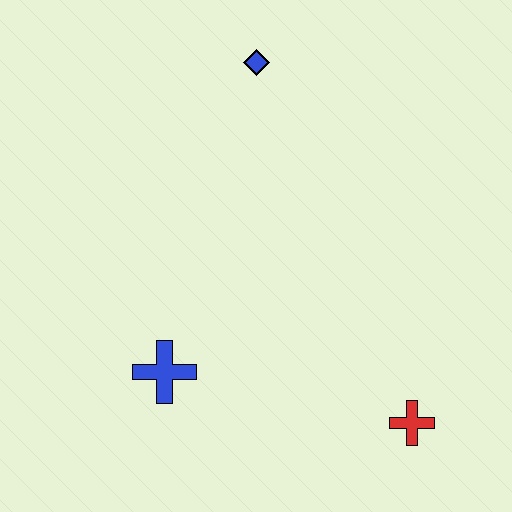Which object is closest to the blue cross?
The red cross is closest to the blue cross.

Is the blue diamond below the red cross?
No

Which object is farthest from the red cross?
The blue diamond is farthest from the red cross.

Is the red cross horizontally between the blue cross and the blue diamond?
No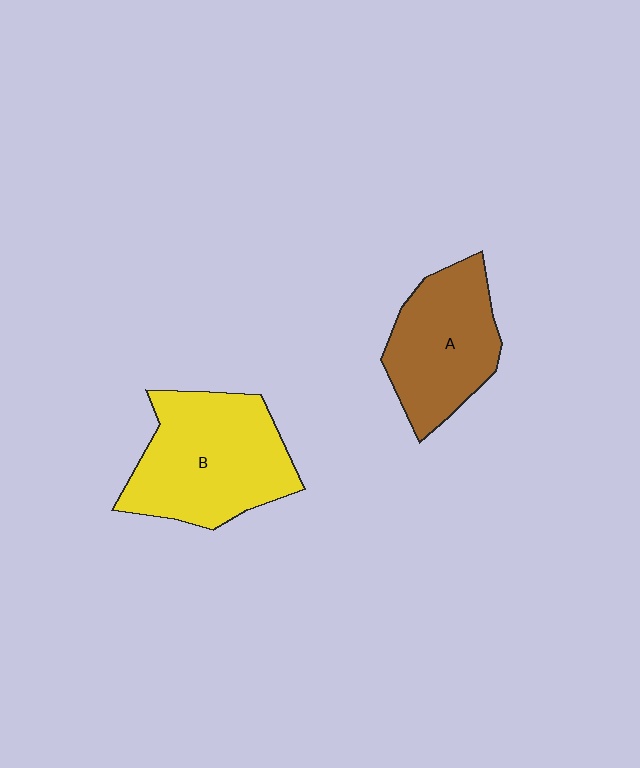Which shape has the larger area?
Shape B (yellow).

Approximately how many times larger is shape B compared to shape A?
Approximately 1.3 times.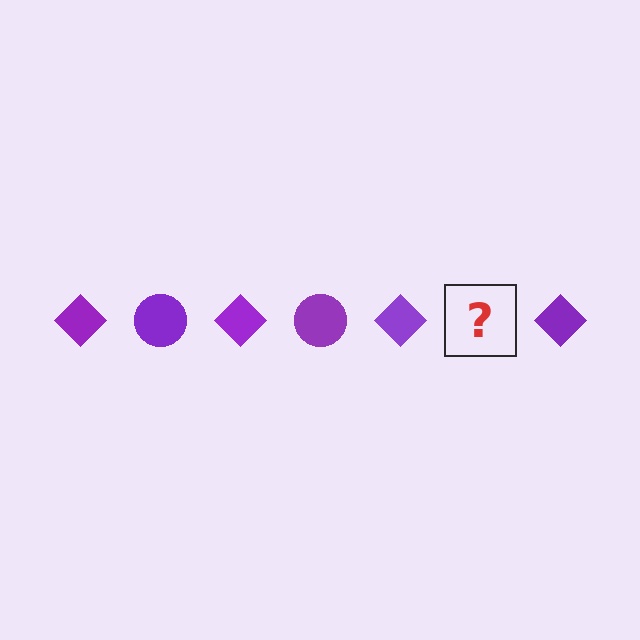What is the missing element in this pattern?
The missing element is a purple circle.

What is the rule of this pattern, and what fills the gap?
The rule is that the pattern cycles through diamond, circle shapes in purple. The gap should be filled with a purple circle.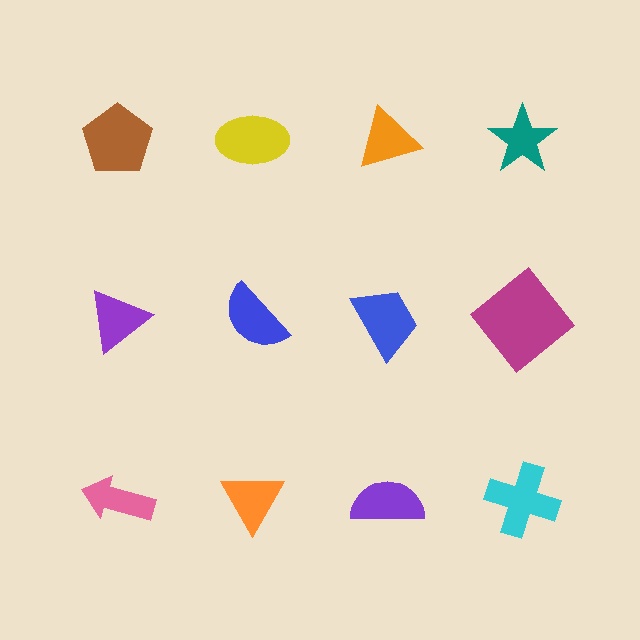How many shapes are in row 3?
4 shapes.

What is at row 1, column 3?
An orange triangle.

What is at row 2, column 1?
A purple triangle.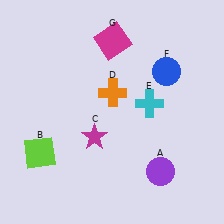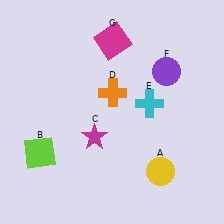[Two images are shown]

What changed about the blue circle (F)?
In Image 1, F is blue. In Image 2, it changed to purple.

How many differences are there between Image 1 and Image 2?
There are 2 differences between the two images.